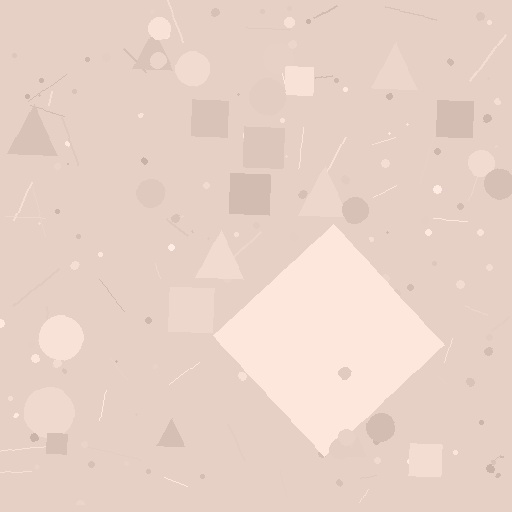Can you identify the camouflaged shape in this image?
The camouflaged shape is a diamond.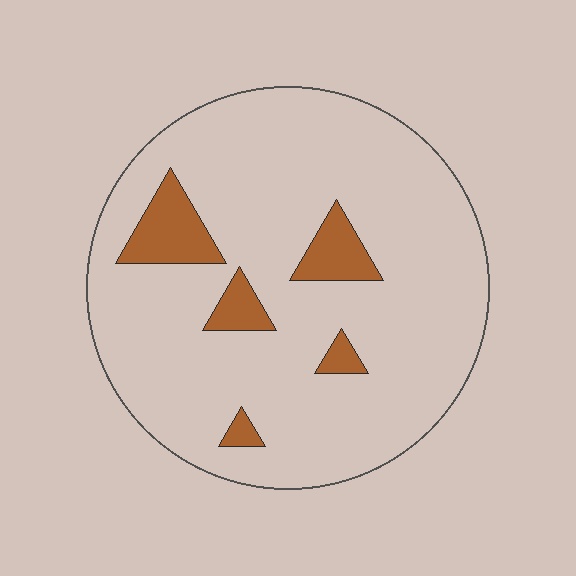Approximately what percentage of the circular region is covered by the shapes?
Approximately 10%.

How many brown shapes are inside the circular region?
5.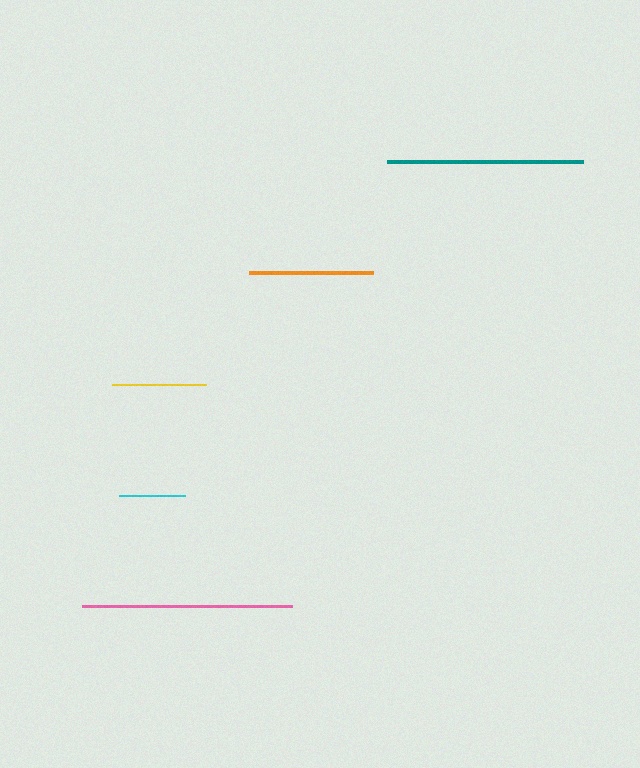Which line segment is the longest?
The pink line is the longest at approximately 210 pixels.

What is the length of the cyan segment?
The cyan segment is approximately 66 pixels long.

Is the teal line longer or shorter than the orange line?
The teal line is longer than the orange line.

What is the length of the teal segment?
The teal segment is approximately 196 pixels long.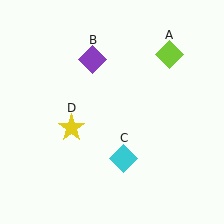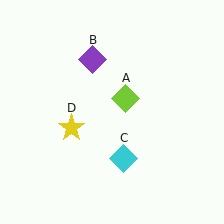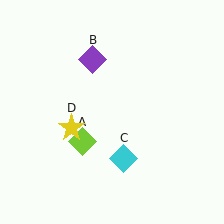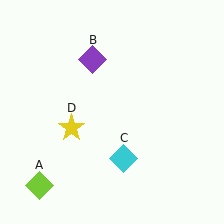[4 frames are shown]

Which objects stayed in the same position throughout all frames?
Purple diamond (object B) and cyan diamond (object C) and yellow star (object D) remained stationary.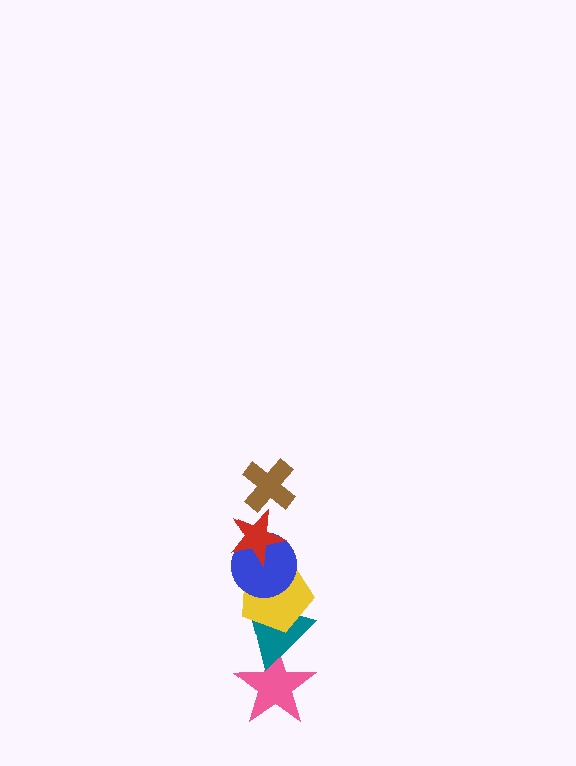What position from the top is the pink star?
The pink star is 6th from the top.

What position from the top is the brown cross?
The brown cross is 1st from the top.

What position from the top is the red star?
The red star is 2nd from the top.